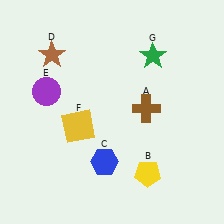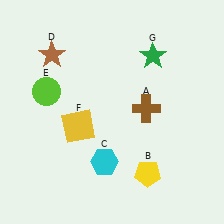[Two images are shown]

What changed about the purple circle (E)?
In Image 1, E is purple. In Image 2, it changed to lime.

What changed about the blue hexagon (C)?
In Image 1, C is blue. In Image 2, it changed to cyan.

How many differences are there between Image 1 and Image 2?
There are 2 differences between the two images.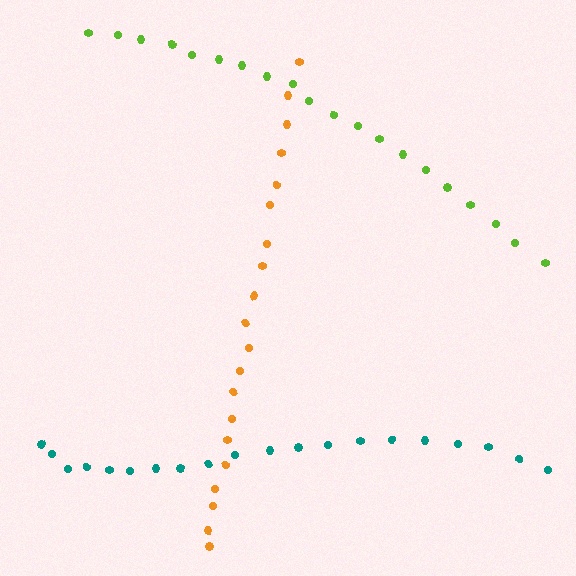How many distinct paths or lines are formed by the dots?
There are 3 distinct paths.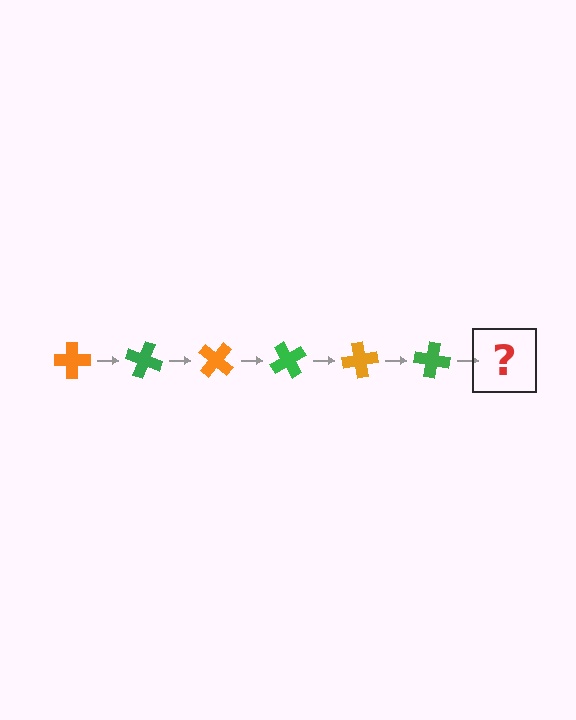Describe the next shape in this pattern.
It should be an orange cross, rotated 120 degrees from the start.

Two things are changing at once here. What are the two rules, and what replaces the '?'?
The two rules are that it rotates 20 degrees each step and the color cycles through orange and green. The '?' should be an orange cross, rotated 120 degrees from the start.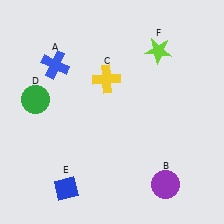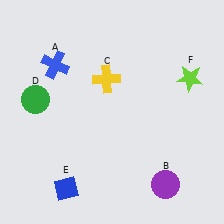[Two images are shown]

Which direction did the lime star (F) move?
The lime star (F) moved right.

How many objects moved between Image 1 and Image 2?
1 object moved between the two images.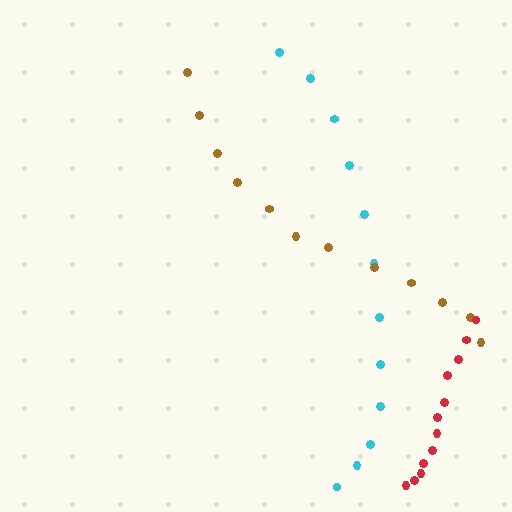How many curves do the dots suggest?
There are 3 distinct paths.